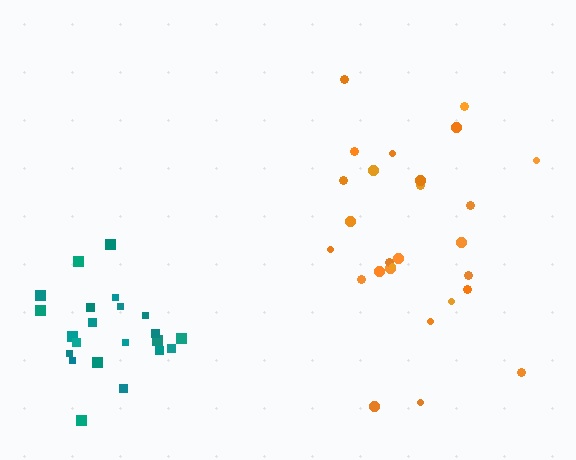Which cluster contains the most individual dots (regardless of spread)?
Orange (27).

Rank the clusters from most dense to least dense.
teal, orange.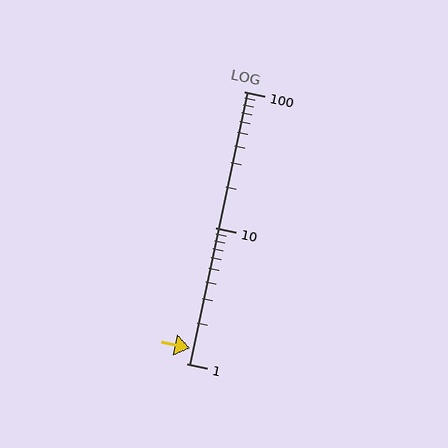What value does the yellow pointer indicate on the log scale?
The pointer indicates approximately 1.3.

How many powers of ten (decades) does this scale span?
The scale spans 2 decades, from 1 to 100.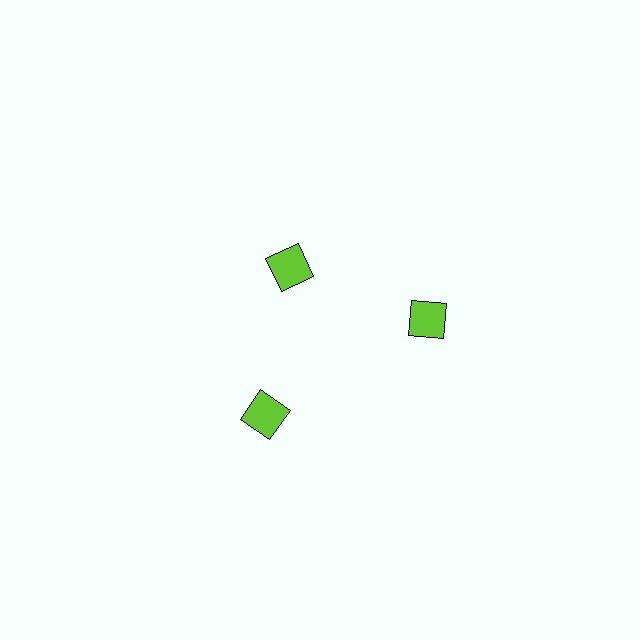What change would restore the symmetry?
The symmetry would be restored by moving it outward, back onto the ring so that all 3 squares sit at equal angles and equal distance from the center.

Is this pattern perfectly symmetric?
No. The 3 lime squares are arranged in a ring, but one element near the 11 o'clock position is pulled inward toward the center, breaking the 3-fold rotational symmetry.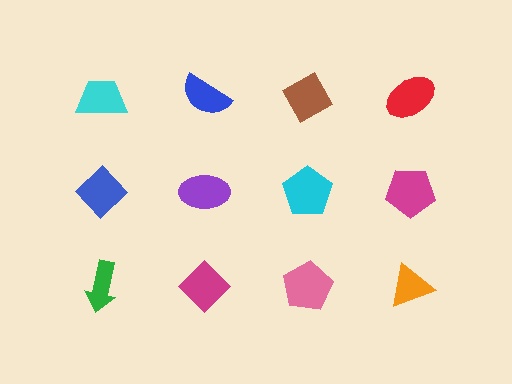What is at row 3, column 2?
A magenta diamond.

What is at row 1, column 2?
A blue semicircle.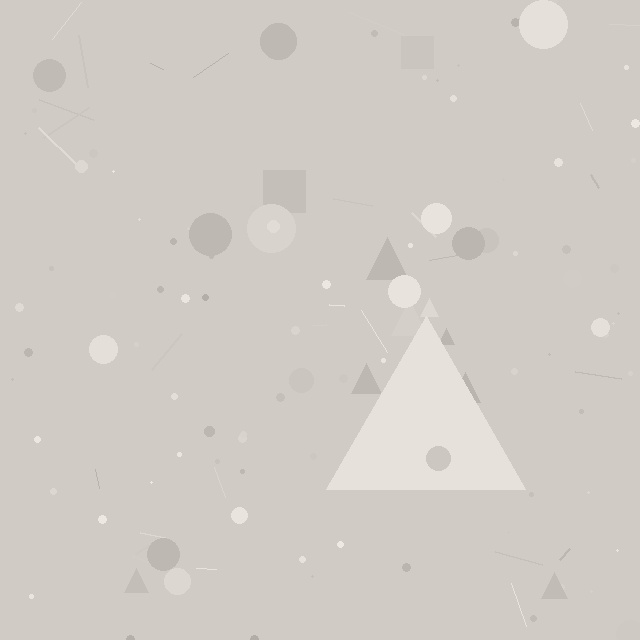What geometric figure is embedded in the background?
A triangle is embedded in the background.